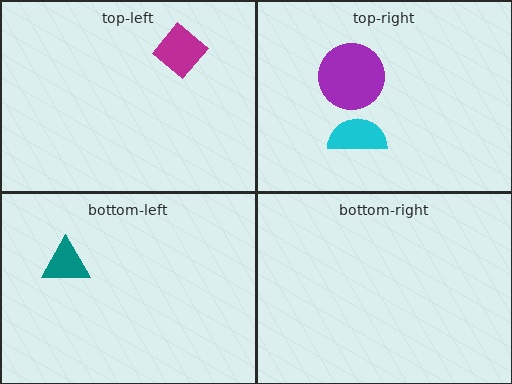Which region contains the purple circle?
The top-right region.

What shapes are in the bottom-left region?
The teal triangle.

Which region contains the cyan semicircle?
The top-right region.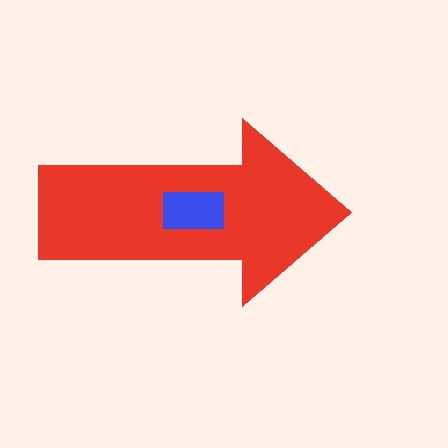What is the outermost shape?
The red arrow.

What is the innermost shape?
The blue rectangle.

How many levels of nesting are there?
2.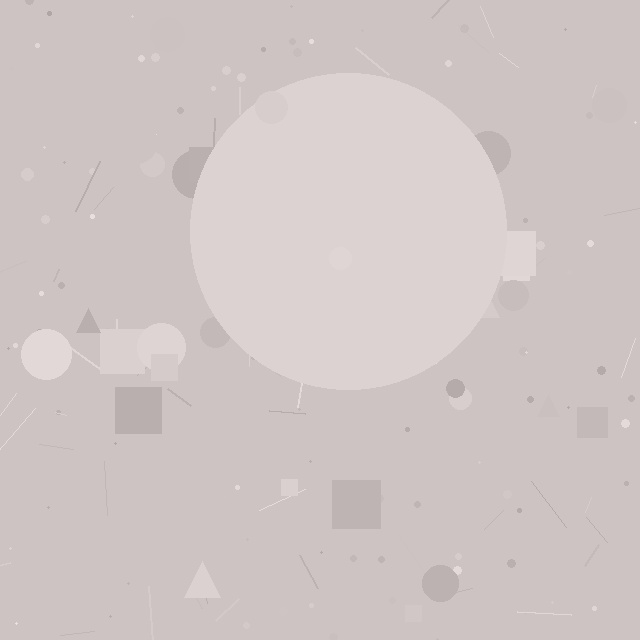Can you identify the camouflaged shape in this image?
The camouflaged shape is a circle.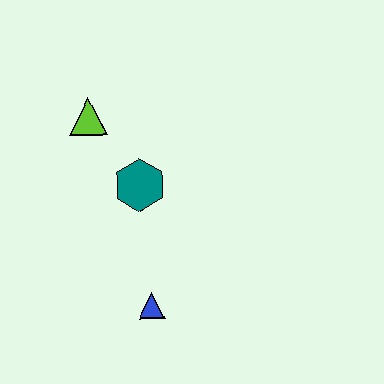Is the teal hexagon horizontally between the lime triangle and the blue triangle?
Yes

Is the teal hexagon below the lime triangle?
Yes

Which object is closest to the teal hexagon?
The lime triangle is closest to the teal hexagon.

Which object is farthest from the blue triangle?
The lime triangle is farthest from the blue triangle.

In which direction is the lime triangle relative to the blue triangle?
The lime triangle is above the blue triangle.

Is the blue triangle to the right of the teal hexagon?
Yes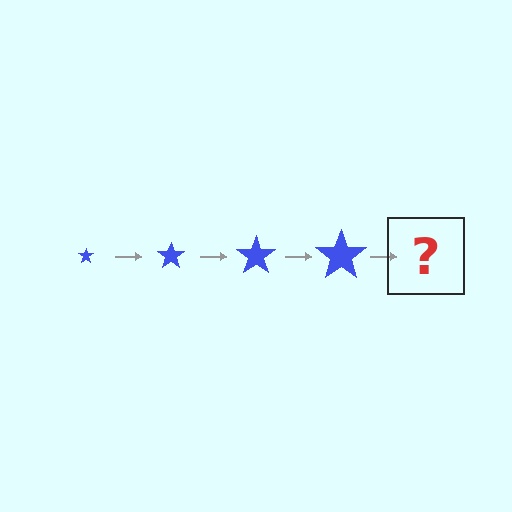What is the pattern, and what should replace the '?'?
The pattern is that the star gets progressively larger each step. The '?' should be a blue star, larger than the previous one.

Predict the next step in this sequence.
The next step is a blue star, larger than the previous one.